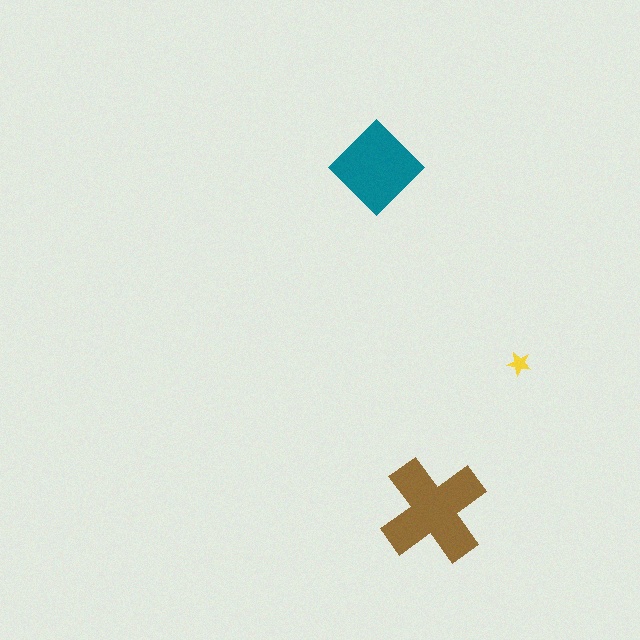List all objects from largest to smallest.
The brown cross, the teal diamond, the yellow star.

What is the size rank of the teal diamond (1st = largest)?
2nd.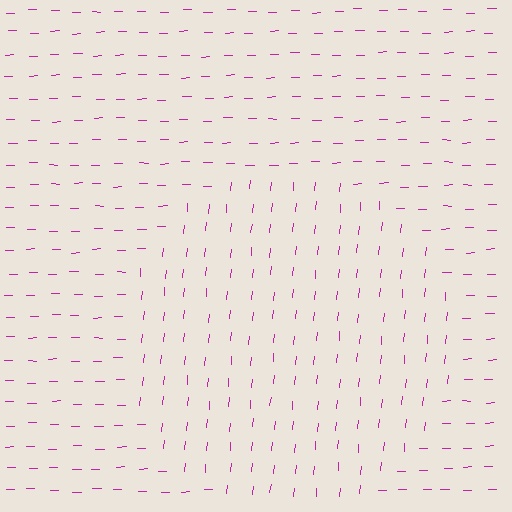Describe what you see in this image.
The image is filled with small magenta line segments. A circle region in the image has lines oriented differently from the surrounding lines, creating a visible texture boundary.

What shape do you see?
I see a circle.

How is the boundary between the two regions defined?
The boundary is defined purely by a change in line orientation (approximately 83 degrees difference). All lines are the same color and thickness.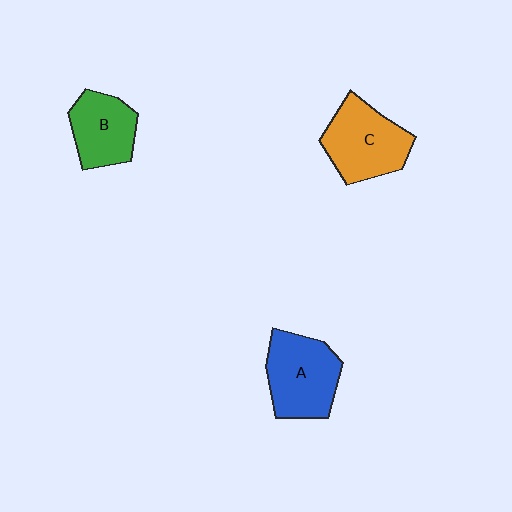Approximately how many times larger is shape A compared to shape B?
Approximately 1.3 times.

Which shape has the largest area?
Shape A (blue).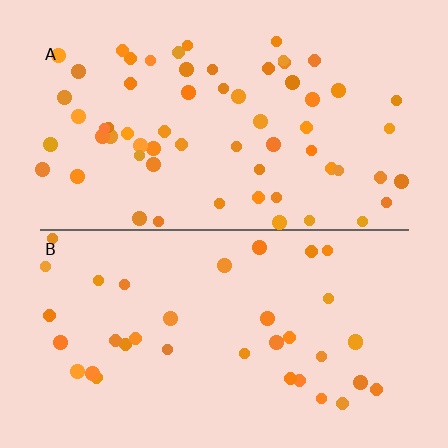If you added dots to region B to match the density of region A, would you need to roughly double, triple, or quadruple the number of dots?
Approximately double.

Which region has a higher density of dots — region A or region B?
A (the top).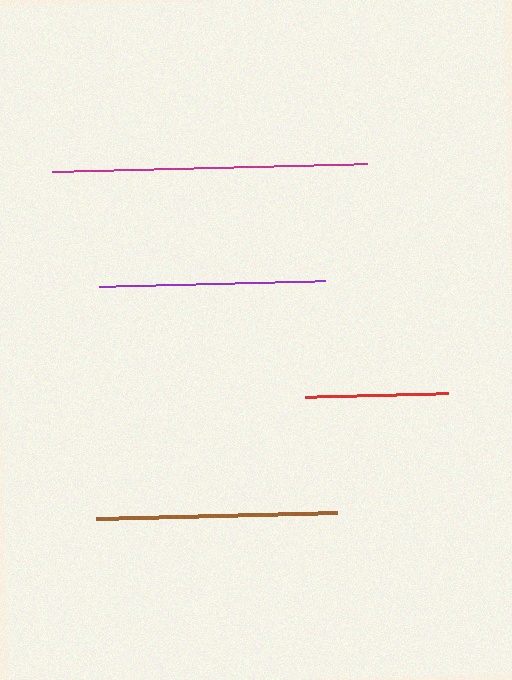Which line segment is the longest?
The magenta line is the longest at approximately 315 pixels.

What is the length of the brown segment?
The brown segment is approximately 241 pixels long.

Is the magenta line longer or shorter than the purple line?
The magenta line is longer than the purple line.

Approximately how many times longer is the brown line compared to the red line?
The brown line is approximately 1.7 times the length of the red line.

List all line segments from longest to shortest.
From longest to shortest: magenta, brown, purple, red.